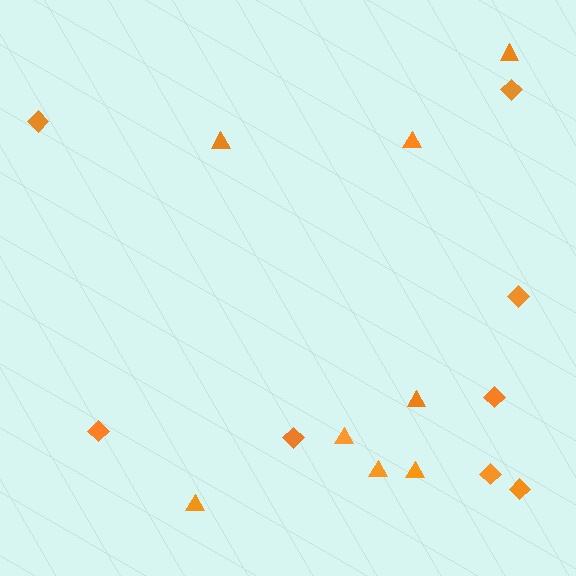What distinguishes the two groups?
There are 2 groups: one group of diamonds (8) and one group of triangles (8).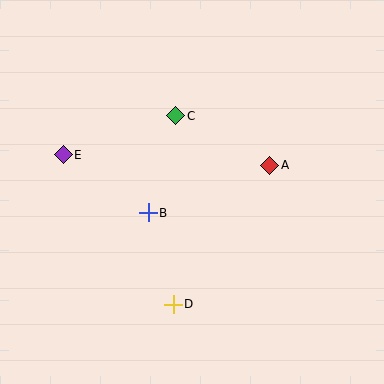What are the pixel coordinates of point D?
Point D is at (173, 304).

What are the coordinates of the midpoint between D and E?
The midpoint between D and E is at (118, 230).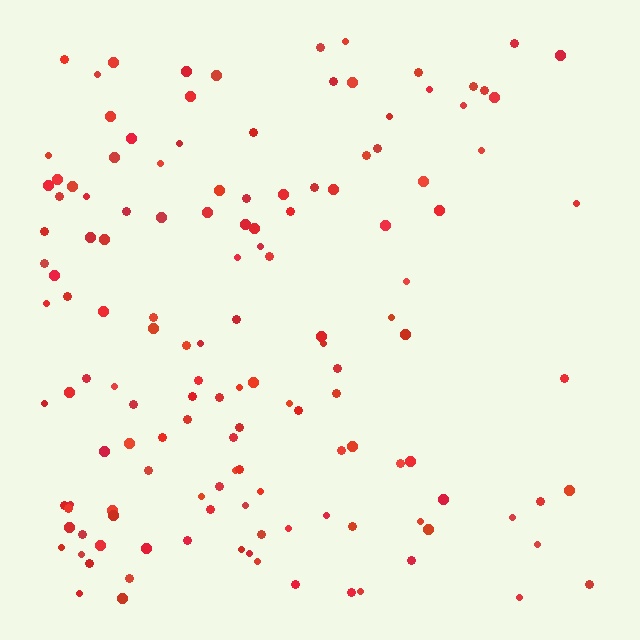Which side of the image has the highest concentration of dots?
The left.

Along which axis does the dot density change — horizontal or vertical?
Horizontal.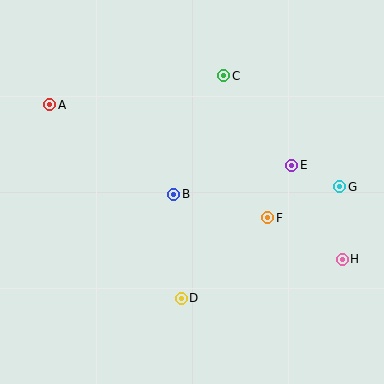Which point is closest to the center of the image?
Point B at (174, 194) is closest to the center.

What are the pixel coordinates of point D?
Point D is at (181, 298).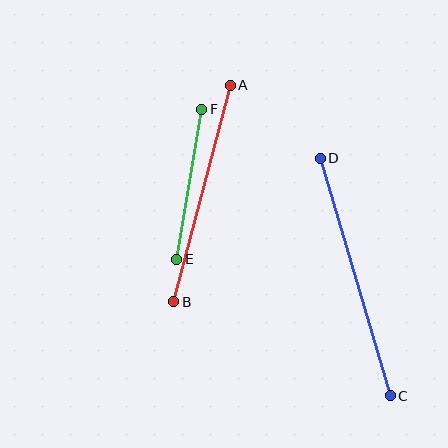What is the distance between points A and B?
The distance is approximately 224 pixels.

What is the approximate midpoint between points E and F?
The midpoint is at approximately (189, 184) pixels.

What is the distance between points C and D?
The distance is approximately 248 pixels.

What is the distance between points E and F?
The distance is approximately 152 pixels.